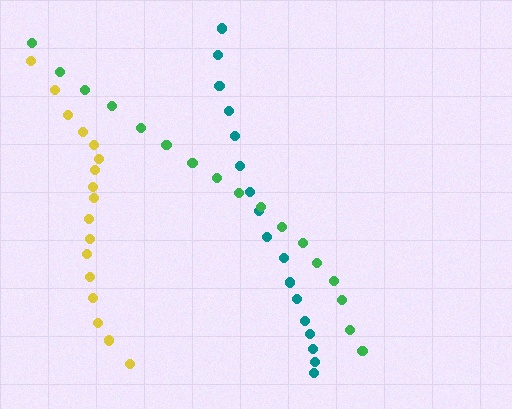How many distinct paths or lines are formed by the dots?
There are 3 distinct paths.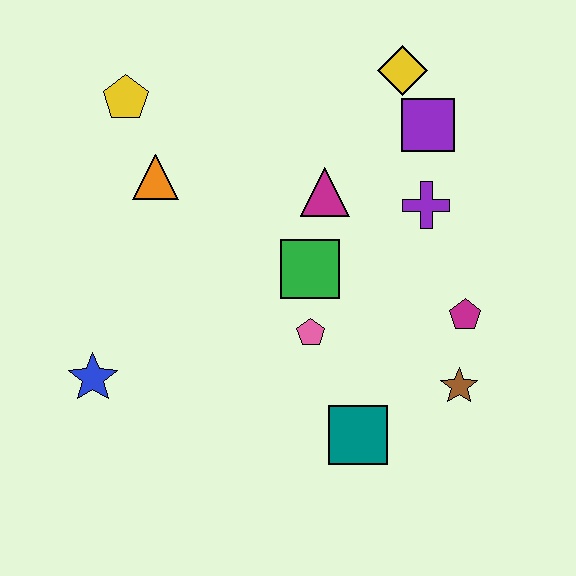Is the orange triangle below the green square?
No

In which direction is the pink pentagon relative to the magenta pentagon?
The pink pentagon is to the left of the magenta pentagon.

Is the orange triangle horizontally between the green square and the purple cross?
No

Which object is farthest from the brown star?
The yellow pentagon is farthest from the brown star.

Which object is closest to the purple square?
The yellow diamond is closest to the purple square.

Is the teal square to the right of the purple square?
No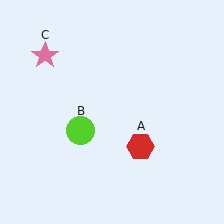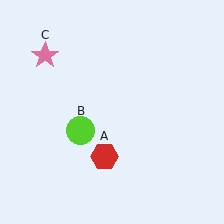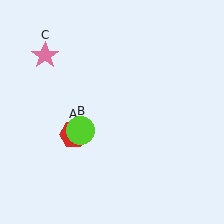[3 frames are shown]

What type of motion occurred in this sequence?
The red hexagon (object A) rotated clockwise around the center of the scene.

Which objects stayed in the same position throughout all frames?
Lime circle (object B) and pink star (object C) remained stationary.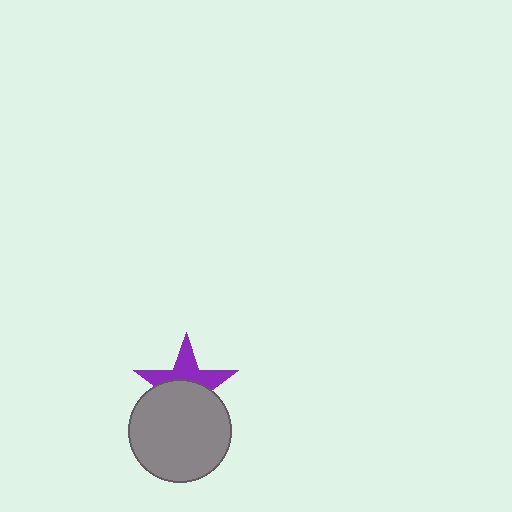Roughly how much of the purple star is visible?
About half of it is visible (roughly 47%).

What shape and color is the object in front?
The object in front is a gray circle.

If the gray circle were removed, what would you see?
You would see the complete purple star.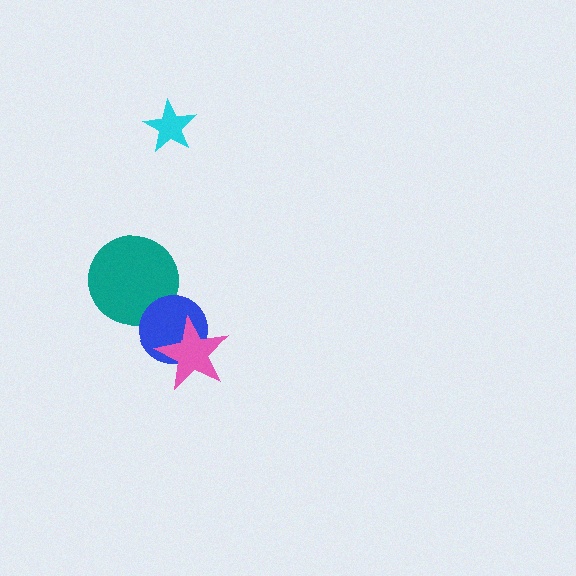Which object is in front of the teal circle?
The blue circle is in front of the teal circle.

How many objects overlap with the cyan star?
0 objects overlap with the cyan star.